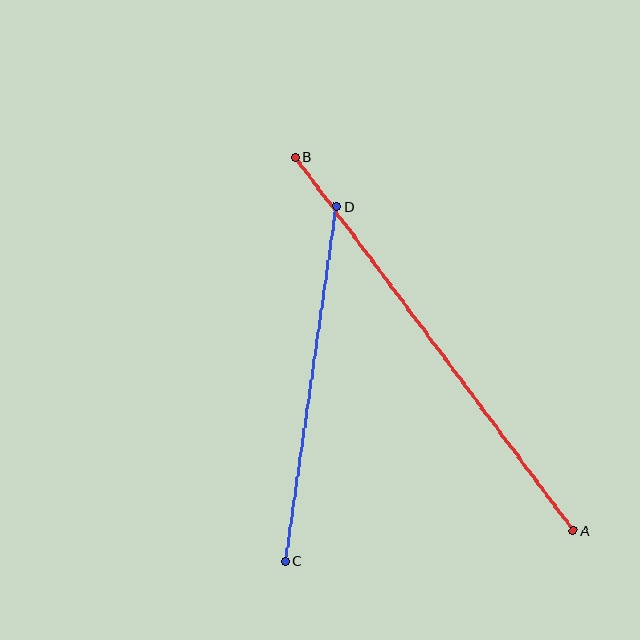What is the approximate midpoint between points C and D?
The midpoint is at approximately (311, 384) pixels.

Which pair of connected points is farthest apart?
Points A and B are farthest apart.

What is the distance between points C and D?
The distance is approximately 359 pixels.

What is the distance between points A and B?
The distance is approximately 466 pixels.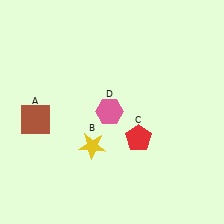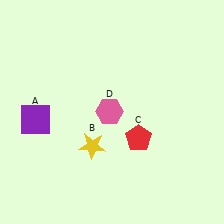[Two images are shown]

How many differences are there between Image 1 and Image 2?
There is 1 difference between the two images.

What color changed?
The square (A) changed from brown in Image 1 to purple in Image 2.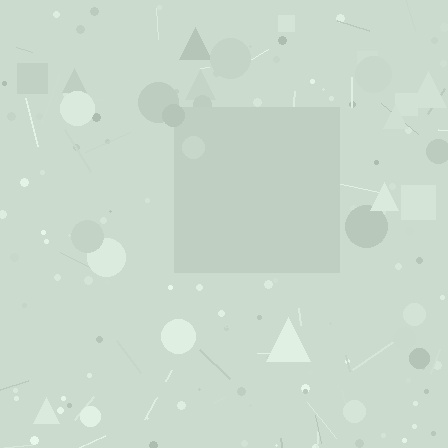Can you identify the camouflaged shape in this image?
The camouflaged shape is a square.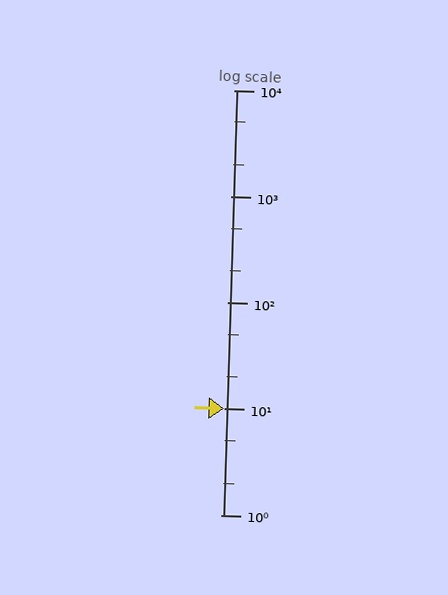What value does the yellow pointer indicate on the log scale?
The pointer indicates approximately 10.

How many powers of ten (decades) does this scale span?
The scale spans 4 decades, from 1 to 10000.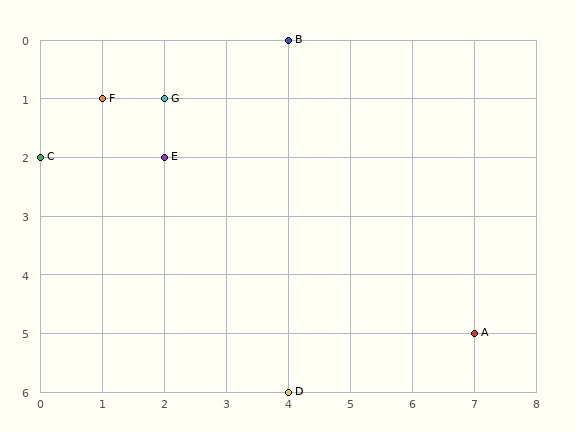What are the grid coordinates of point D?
Point D is at grid coordinates (4, 6).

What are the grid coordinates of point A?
Point A is at grid coordinates (7, 5).